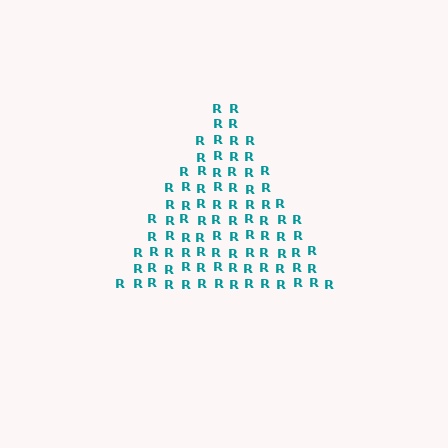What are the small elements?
The small elements are letter R's.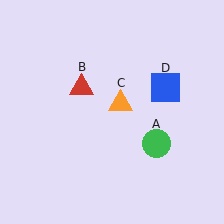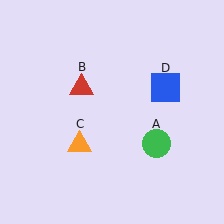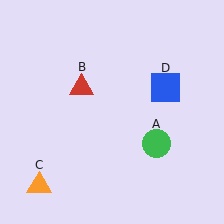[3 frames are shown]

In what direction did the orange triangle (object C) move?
The orange triangle (object C) moved down and to the left.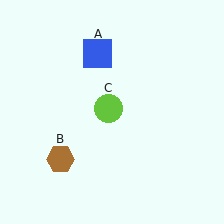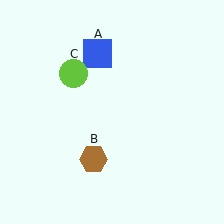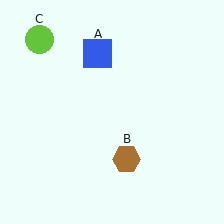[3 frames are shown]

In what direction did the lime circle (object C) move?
The lime circle (object C) moved up and to the left.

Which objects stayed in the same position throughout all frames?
Blue square (object A) remained stationary.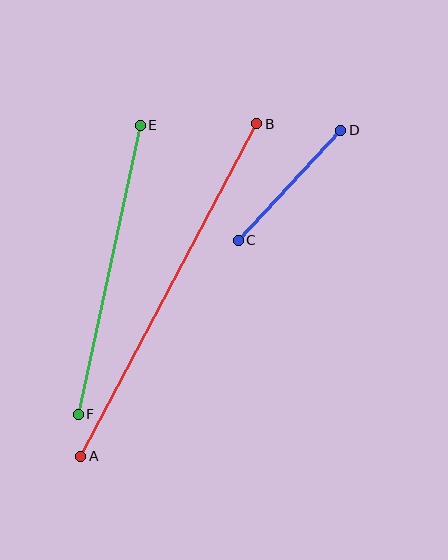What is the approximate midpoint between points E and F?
The midpoint is at approximately (109, 270) pixels.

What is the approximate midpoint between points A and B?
The midpoint is at approximately (169, 290) pixels.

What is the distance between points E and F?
The distance is approximately 296 pixels.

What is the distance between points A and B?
The distance is approximately 376 pixels.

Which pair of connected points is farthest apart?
Points A and B are farthest apart.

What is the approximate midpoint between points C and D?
The midpoint is at approximately (289, 185) pixels.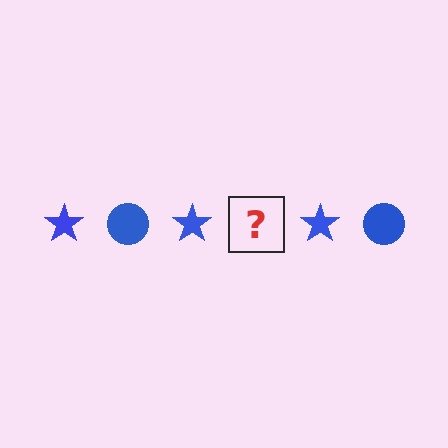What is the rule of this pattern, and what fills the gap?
The rule is that the pattern cycles through star, circle shapes in blue. The gap should be filled with a blue circle.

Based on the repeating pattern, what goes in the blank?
The blank should be a blue circle.